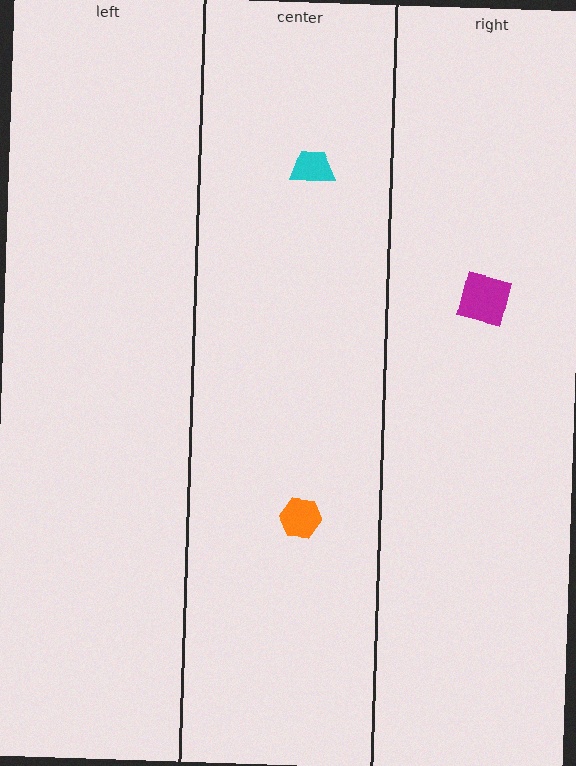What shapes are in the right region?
The magenta square.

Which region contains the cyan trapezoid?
The center region.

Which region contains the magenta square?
The right region.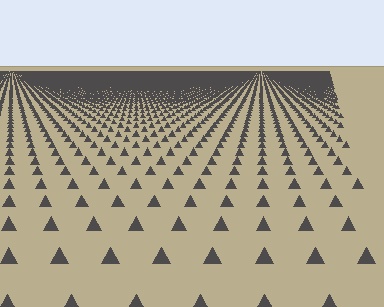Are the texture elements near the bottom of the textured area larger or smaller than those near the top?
Larger. Near the bottom, elements are closer to the viewer and appear at a bigger on-screen size.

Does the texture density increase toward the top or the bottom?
Density increases toward the top.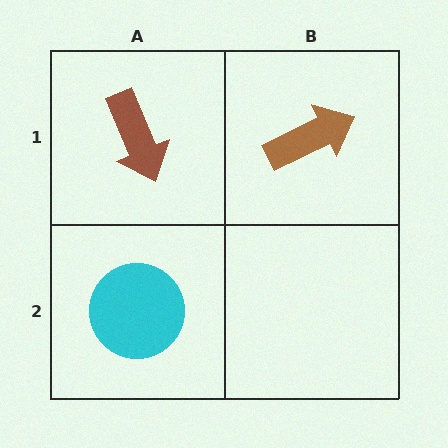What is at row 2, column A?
A cyan circle.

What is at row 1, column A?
A brown arrow.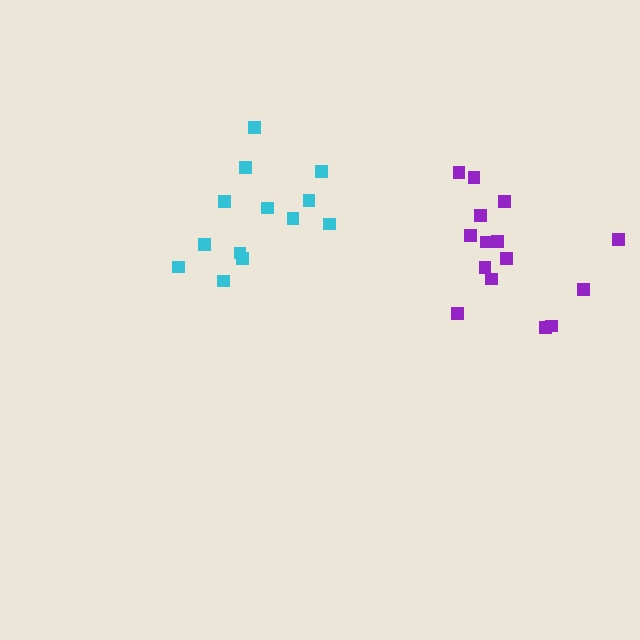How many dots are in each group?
Group 1: 13 dots, Group 2: 15 dots (28 total).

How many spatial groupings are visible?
There are 2 spatial groupings.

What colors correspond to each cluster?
The clusters are colored: cyan, purple.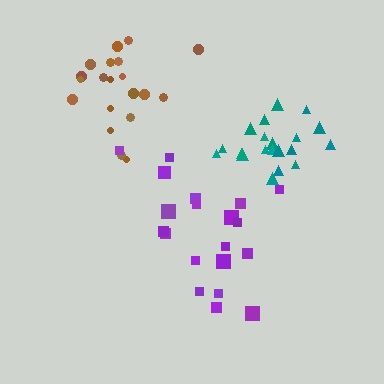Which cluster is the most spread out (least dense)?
Purple.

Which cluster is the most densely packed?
Teal.